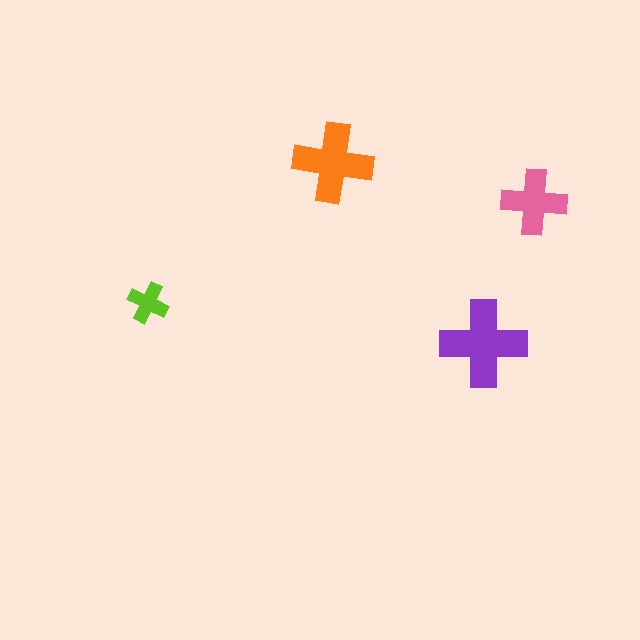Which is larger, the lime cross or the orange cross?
The orange one.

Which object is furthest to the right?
The pink cross is rightmost.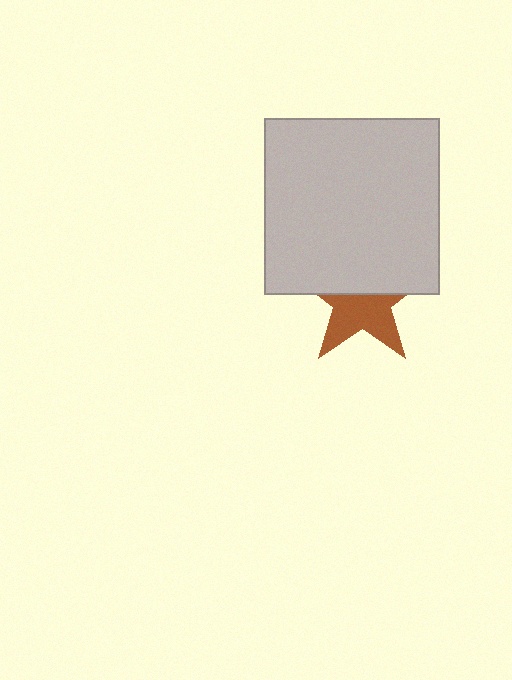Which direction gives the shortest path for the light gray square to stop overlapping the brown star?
Moving up gives the shortest separation.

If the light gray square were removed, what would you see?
You would see the complete brown star.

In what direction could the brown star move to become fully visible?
The brown star could move down. That would shift it out from behind the light gray square entirely.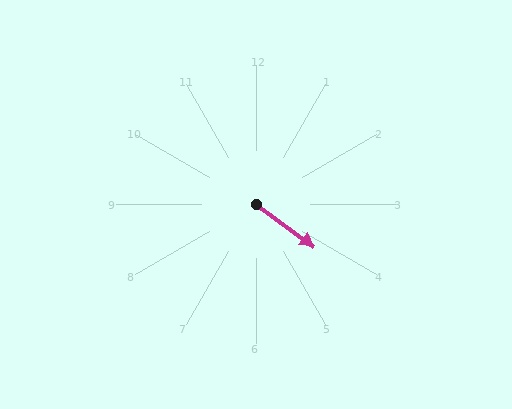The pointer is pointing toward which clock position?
Roughly 4 o'clock.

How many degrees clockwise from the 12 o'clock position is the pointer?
Approximately 126 degrees.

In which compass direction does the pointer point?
Southeast.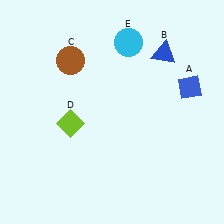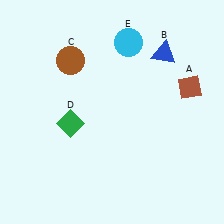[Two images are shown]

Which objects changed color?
A changed from blue to brown. D changed from lime to green.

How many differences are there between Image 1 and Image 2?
There are 2 differences between the two images.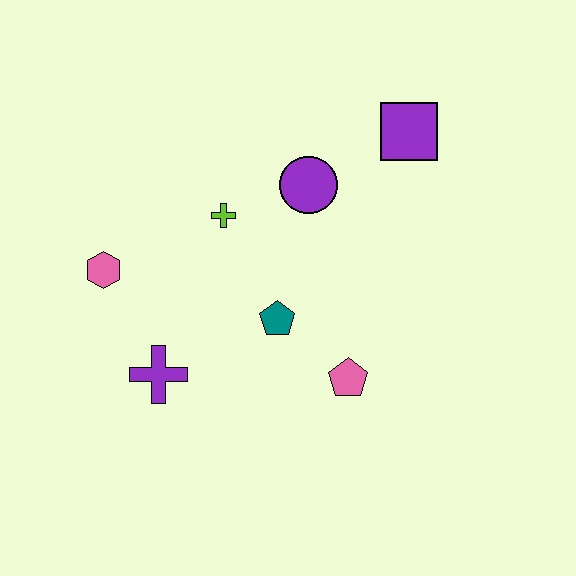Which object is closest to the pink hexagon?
The purple cross is closest to the pink hexagon.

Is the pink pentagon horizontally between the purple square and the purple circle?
Yes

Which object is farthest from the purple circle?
The purple cross is farthest from the purple circle.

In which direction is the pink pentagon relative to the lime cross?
The pink pentagon is below the lime cross.